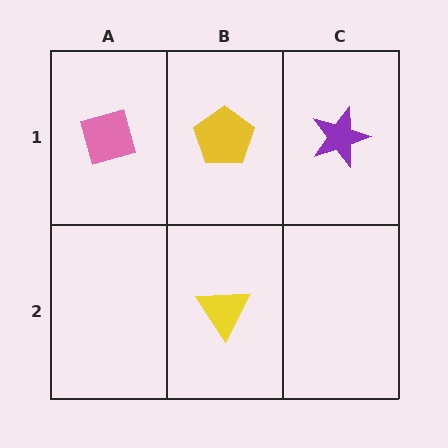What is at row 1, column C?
A purple star.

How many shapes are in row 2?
1 shape.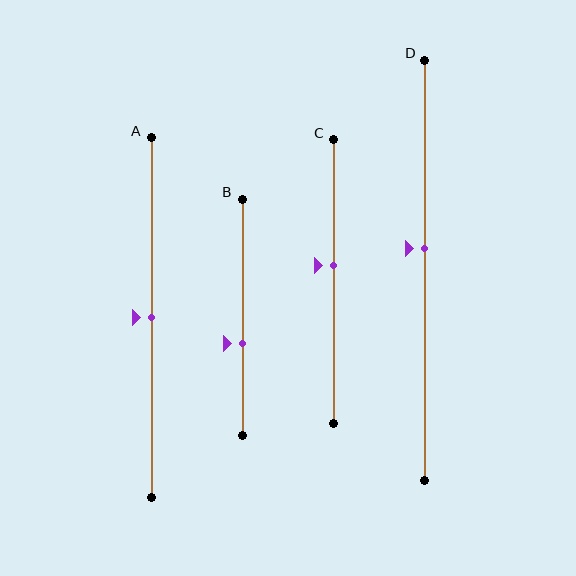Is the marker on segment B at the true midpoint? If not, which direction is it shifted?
No, the marker on segment B is shifted downward by about 11% of the segment length.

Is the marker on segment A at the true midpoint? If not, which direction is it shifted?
Yes, the marker on segment A is at the true midpoint.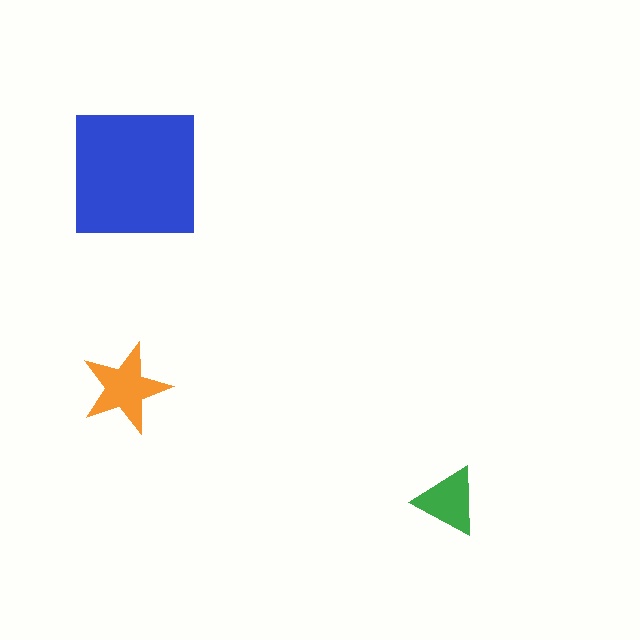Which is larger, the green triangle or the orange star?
The orange star.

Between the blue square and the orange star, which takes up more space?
The blue square.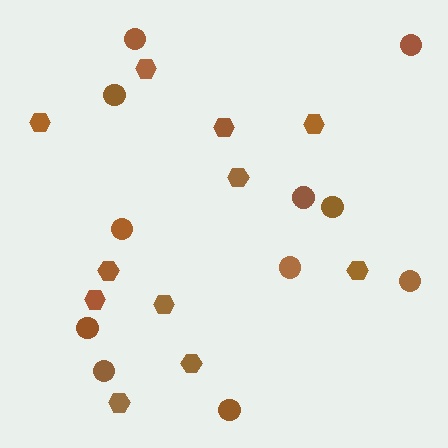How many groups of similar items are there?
There are 2 groups: one group of circles (11) and one group of hexagons (11).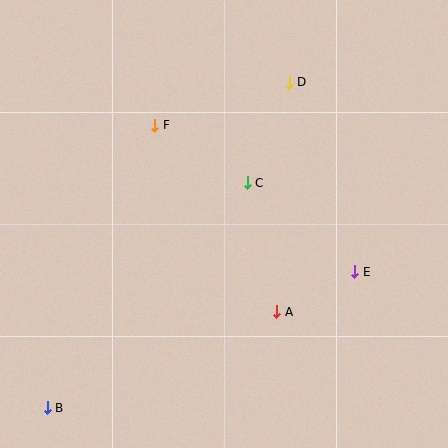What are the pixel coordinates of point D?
Point D is at (289, 82).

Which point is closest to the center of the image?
Point C at (247, 183) is closest to the center.